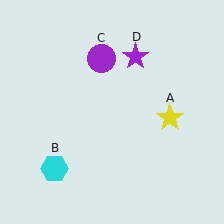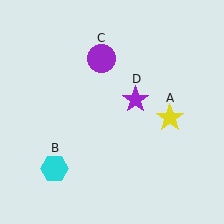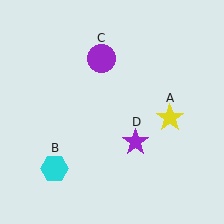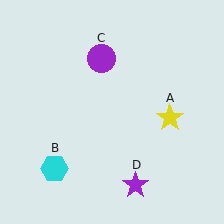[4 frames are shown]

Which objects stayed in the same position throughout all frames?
Yellow star (object A) and cyan hexagon (object B) and purple circle (object C) remained stationary.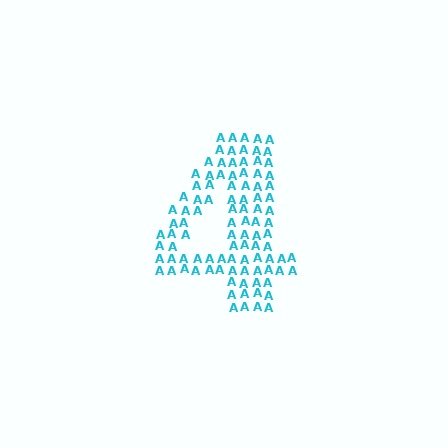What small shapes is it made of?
It is made of small letter A's.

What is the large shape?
The large shape is the digit 4.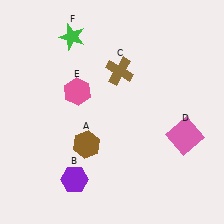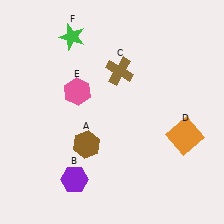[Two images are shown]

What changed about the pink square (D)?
In Image 1, D is pink. In Image 2, it changed to orange.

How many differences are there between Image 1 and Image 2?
There is 1 difference between the two images.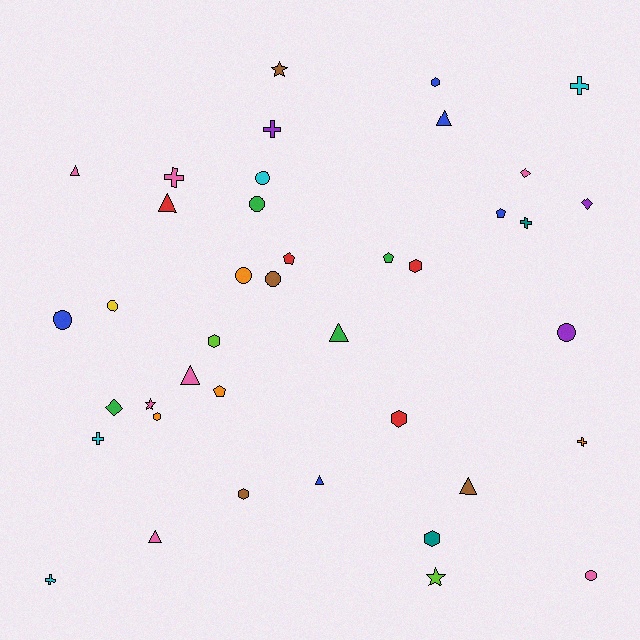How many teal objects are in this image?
There are 2 teal objects.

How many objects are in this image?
There are 40 objects.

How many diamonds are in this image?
There are 3 diamonds.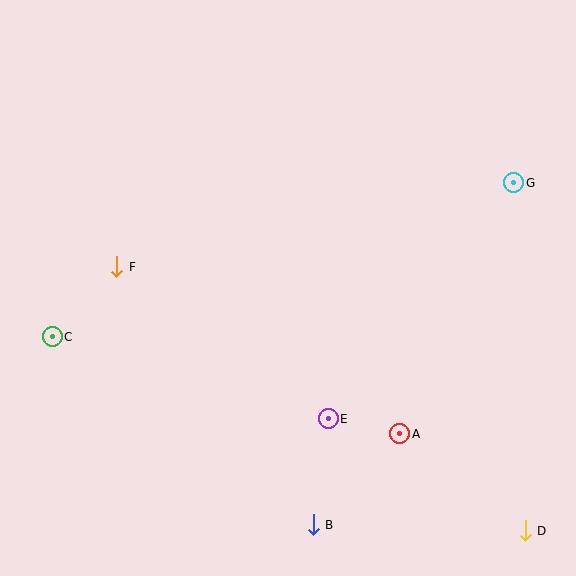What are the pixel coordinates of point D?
Point D is at (525, 531).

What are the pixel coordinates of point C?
Point C is at (52, 337).